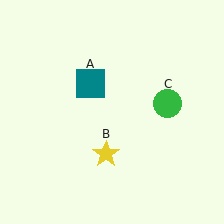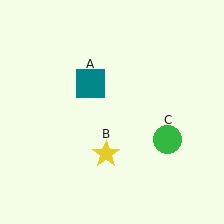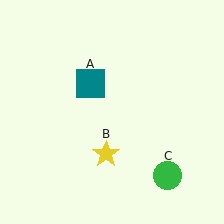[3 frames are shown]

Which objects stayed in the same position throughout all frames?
Teal square (object A) and yellow star (object B) remained stationary.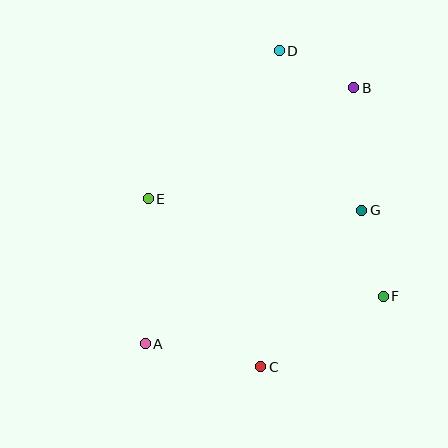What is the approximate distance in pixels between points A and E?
The distance between A and E is approximately 145 pixels.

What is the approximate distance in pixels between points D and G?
The distance between D and G is approximately 180 pixels.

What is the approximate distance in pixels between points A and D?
The distance between A and D is approximately 322 pixels.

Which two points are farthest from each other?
Points A and B are farthest from each other.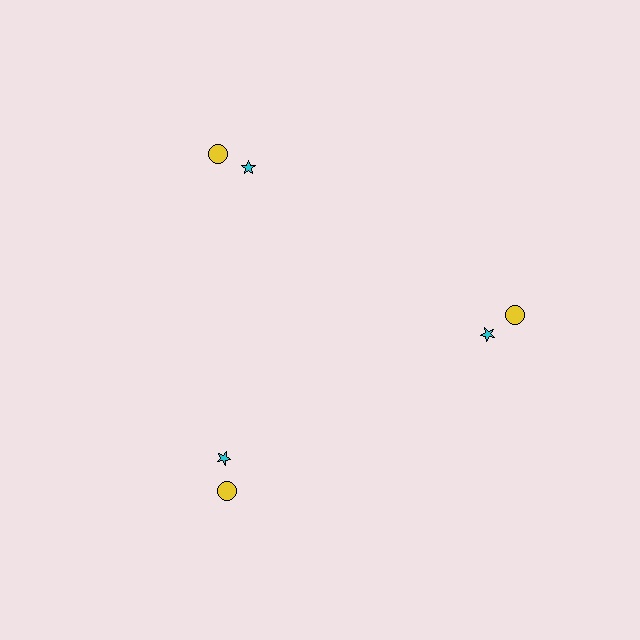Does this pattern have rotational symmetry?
Yes, this pattern has 3-fold rotational symmetry. It looks the same after rotating 120 degrees around the center.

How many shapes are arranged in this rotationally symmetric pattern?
There are 6 shapes, arranged in 3 groups of 2.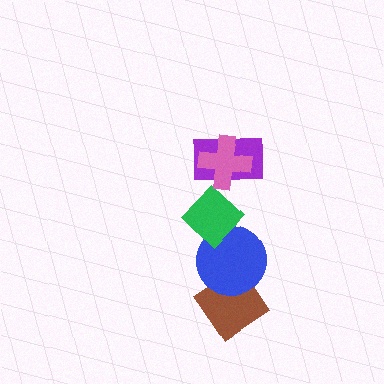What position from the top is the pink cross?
The pink cross is 1st from the top.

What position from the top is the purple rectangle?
The purple rectangle is 2nd from the top.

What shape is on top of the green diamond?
The purple rectangle is on top of the green diamond.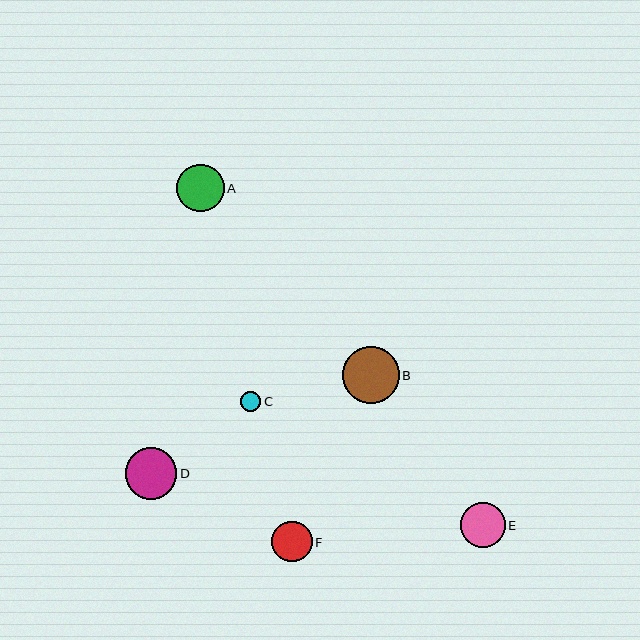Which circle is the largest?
Circle B is the largest with a size of approximately 57 pixels.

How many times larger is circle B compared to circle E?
Circle B is approximately 1.3 times the size of circle E.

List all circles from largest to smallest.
From largest to smallest: B, D, A, E, F, C.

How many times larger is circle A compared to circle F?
Circle A is approximately 1.2 times the size of circle F.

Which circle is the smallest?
Circle C is the smallest with a size of approximately 20 pixels.